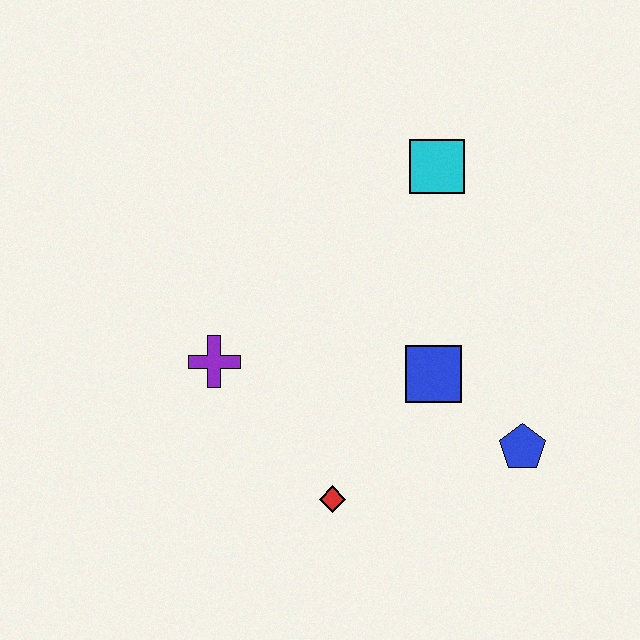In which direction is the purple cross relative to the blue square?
The purple cross is to the left of the blue square.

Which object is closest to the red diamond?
The blue square is closest to the red diamond.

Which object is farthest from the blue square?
The purple cross is farthest from the blue square.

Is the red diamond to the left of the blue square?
Yes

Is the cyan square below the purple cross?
No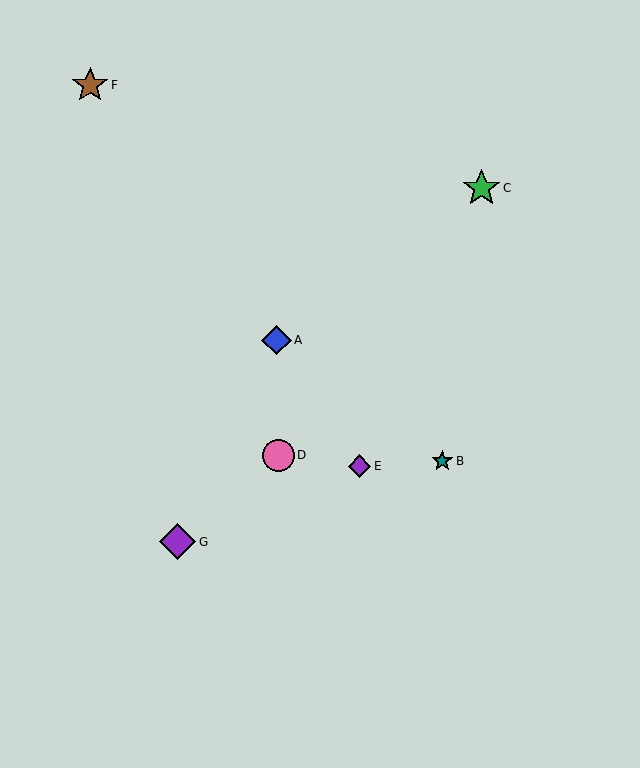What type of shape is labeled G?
Shape G is a purple diamond.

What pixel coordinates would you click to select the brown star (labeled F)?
Click at (90, 85) to select the brown star F.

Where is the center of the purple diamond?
The center of the purple diamond is at (178, 542).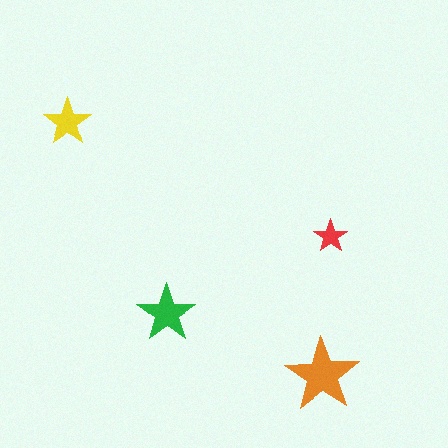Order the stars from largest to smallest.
the orange one, the green one, the yellow one, the red one.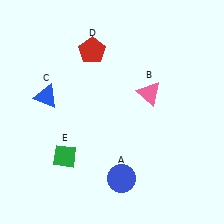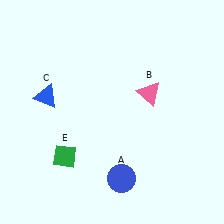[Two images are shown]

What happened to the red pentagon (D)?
The red pentagon (D) was removed in Image 2. It was in the top-left area of Image 1.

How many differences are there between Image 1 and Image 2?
There is 1 difference between the two images.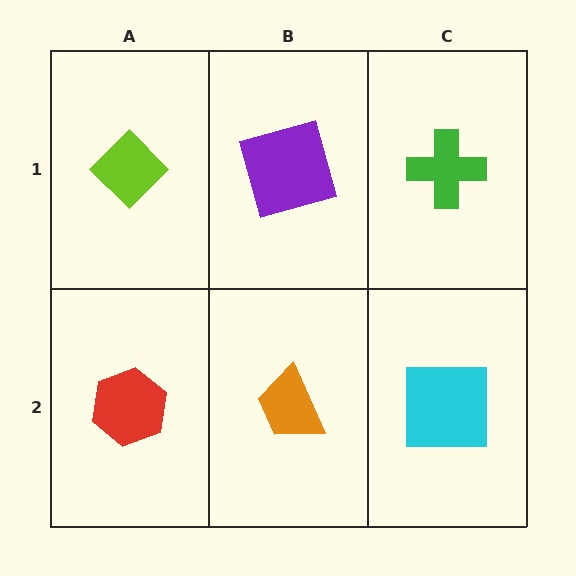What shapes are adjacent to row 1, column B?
An orange trapezoid (row 2, column B), a lime diamond (row 1, column A), a green cross (row 1, column C).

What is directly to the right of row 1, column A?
A purple square.